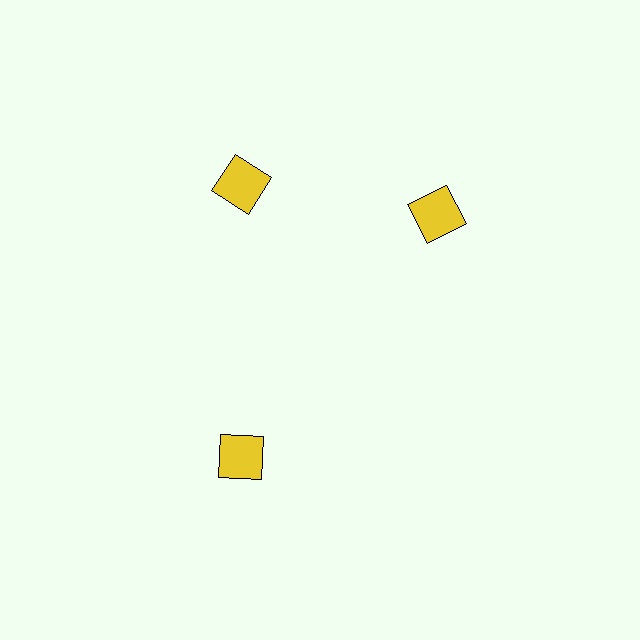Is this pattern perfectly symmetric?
No. The 3 yellow squares are arranged in a ring, but one element near the 3 o'clock position is rotated out of alignment along the ring, breaking the 3-fold rotational symmetry.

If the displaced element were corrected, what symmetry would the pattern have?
It would have 3-fold rotational symmetry — the pattern would map onto itself every 120 degrees.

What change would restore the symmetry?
The symmetry would be restored by rotating it back into even spacing with its neighbors so that all 3 squares sit at equal angles and equal distance from the center.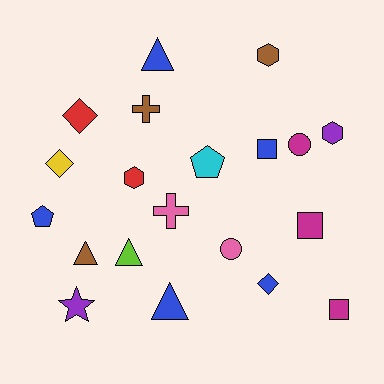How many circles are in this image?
There are 2 circles.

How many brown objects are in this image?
There are 3 brown objects.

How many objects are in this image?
There are 20 objects.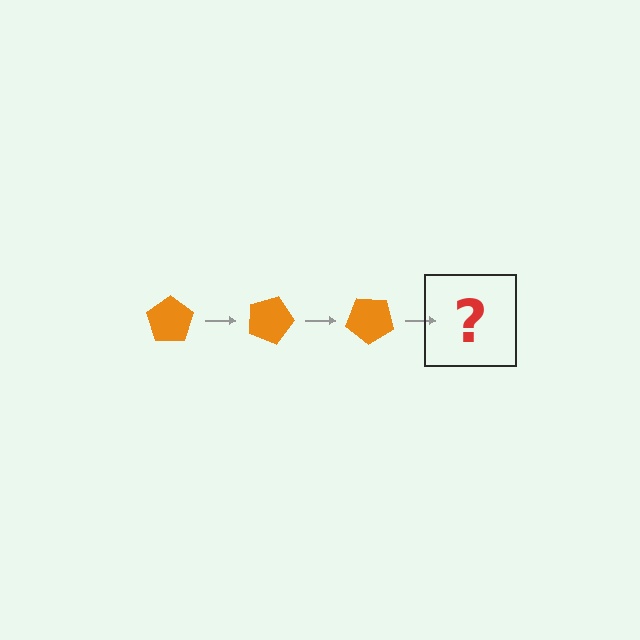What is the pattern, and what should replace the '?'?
The pattern is that the pentagon rotates 20 degrees each step. The '?' should be an orange pentagon rotated 60 degrees.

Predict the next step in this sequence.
The next step is an orange pentagon rotated 60 degrees.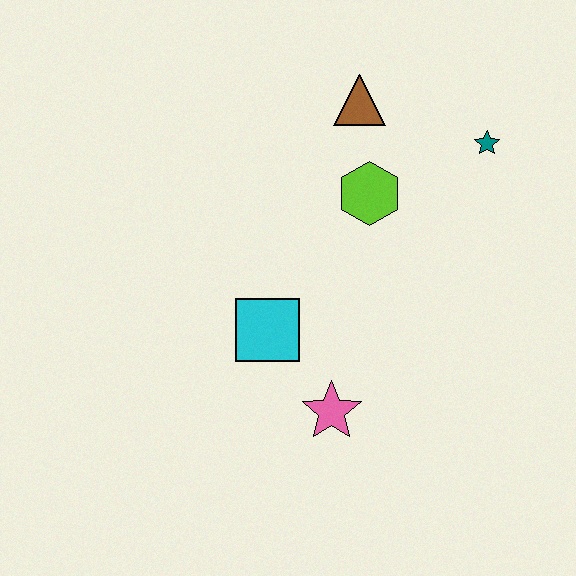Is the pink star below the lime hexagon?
Yes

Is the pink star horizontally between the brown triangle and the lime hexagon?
No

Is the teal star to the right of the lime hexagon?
Yes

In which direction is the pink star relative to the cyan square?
The pink star is below the cyan square.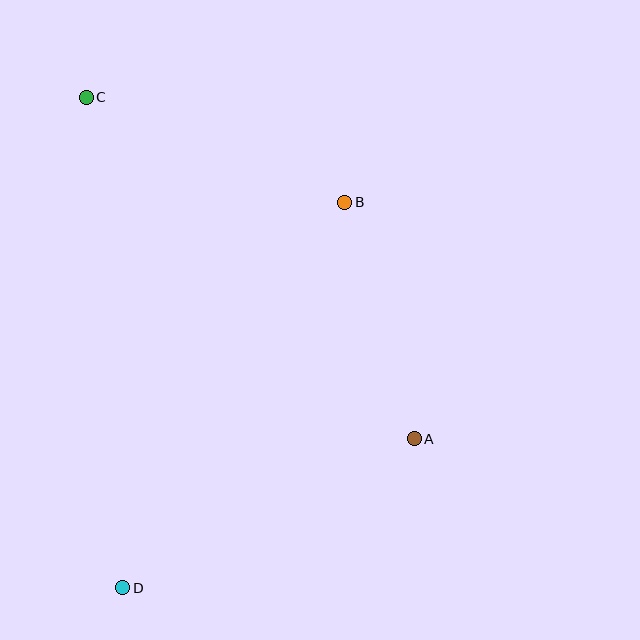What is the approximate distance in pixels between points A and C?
The distance between A and C is approximately 474 pixels.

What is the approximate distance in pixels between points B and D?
The distance between B and D is approximately 445 pixels.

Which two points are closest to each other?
Points A and B are closest to each other.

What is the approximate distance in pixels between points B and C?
The distance between B and C is approximately 279 pixels.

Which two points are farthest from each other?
Points C and D are farthest from each other.